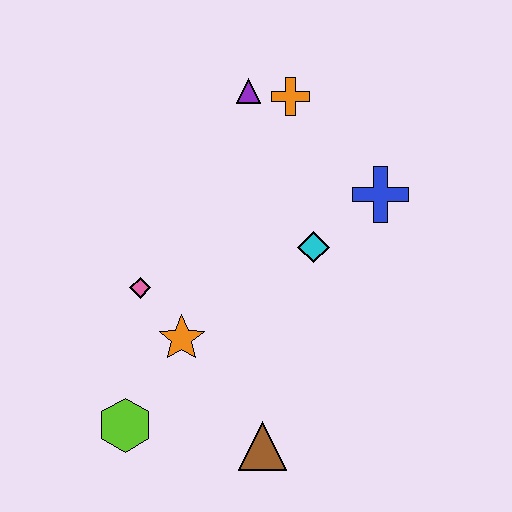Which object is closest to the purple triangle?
The orange cross is closest to the purple triangle.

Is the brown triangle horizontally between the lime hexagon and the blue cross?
Yes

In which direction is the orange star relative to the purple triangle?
The orange star is below the purple triangle.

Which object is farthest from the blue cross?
The lime hexagon is farthest from the blue cross.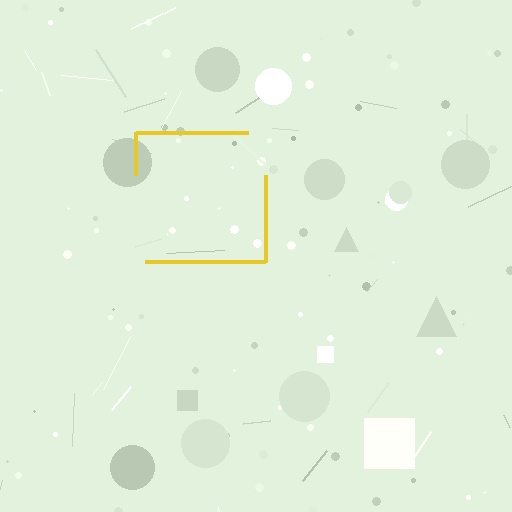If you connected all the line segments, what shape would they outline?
They would outline a square.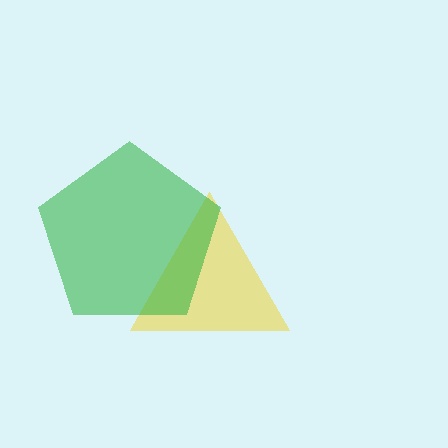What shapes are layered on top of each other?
The layered shapes are: a yellow triangle, a green pentagon.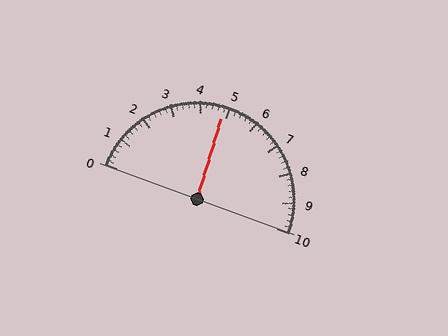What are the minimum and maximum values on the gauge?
The gauge ranges from 0 to 10.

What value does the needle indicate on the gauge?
The needle indicates approximately 4.8.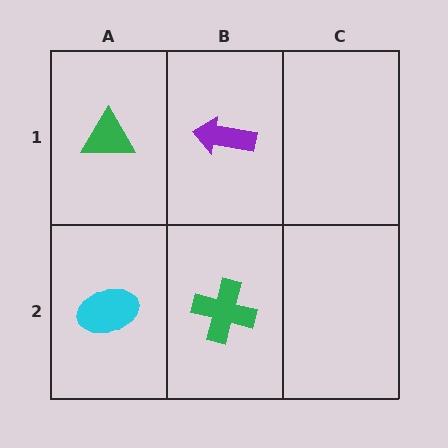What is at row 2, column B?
A green cross.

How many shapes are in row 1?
2 shapes.